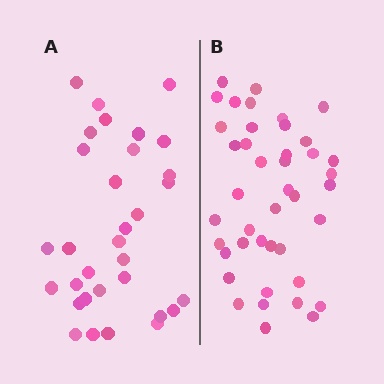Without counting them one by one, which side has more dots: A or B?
Region B (the right region) has more dots.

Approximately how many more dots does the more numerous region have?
Region B has roughly 10 or so more dots than region A.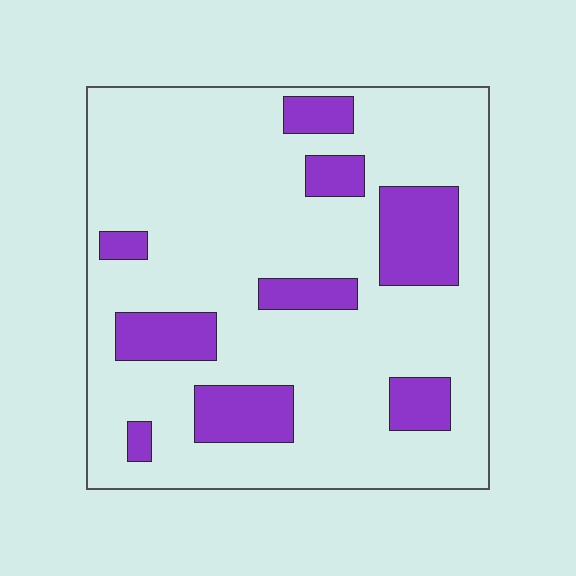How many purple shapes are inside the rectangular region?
9.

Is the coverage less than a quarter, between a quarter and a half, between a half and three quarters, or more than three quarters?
Less than a quarter.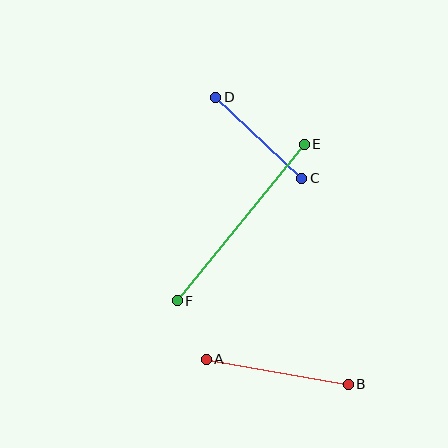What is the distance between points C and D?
The distance is approximately 118 pixels.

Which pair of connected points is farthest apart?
Points E and F are farthest apart.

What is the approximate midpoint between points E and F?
The midpoint is at approximately (241, 223) pixels.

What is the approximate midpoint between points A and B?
The midpoint is at approximately (277, 372) pixels.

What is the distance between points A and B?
The distance is approximately 144 pixels.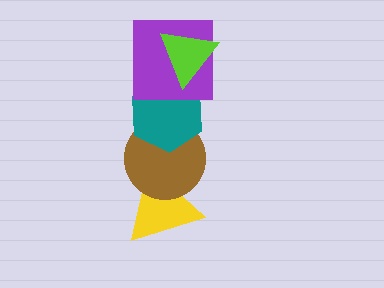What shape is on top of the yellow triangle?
The brown circle is on top of the yellow triangle.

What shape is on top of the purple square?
The lime triangle is on top of the purple square.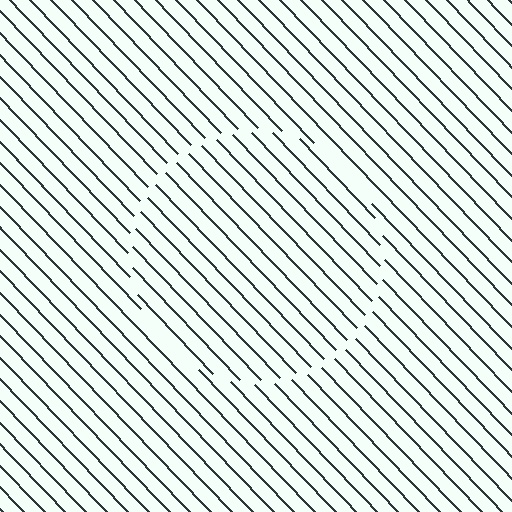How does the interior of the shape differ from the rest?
The interior of the shape contains the same grating, shifted by half a period — the contour is defined by the phase discontinuity where line-ends from the inner and outer gratings abut.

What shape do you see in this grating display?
An illusory circle. The interior of the shape contains the same grating, shifted by half a period — the contour is defined by the phase discontinuity where line-ends from the inner and outer gratings abut.